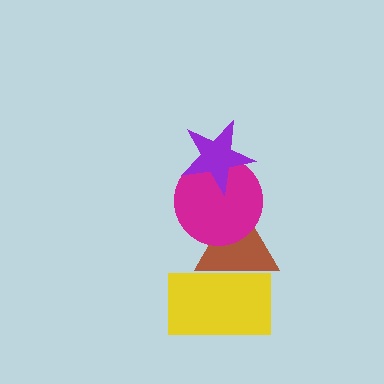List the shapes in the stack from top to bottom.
From top to bottom: the purple star, the magenta circle, the brown triangle, the yellow rectangle.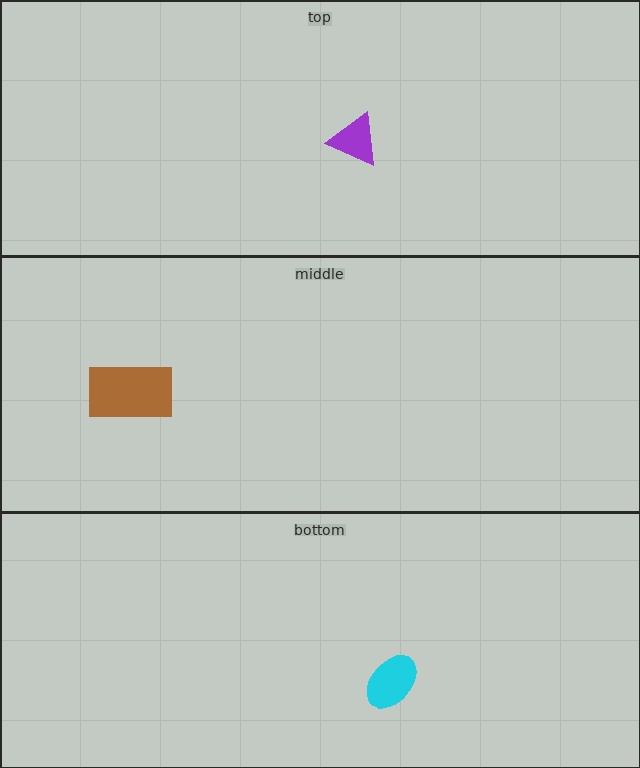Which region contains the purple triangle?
The top region.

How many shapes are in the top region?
1.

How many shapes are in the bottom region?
1.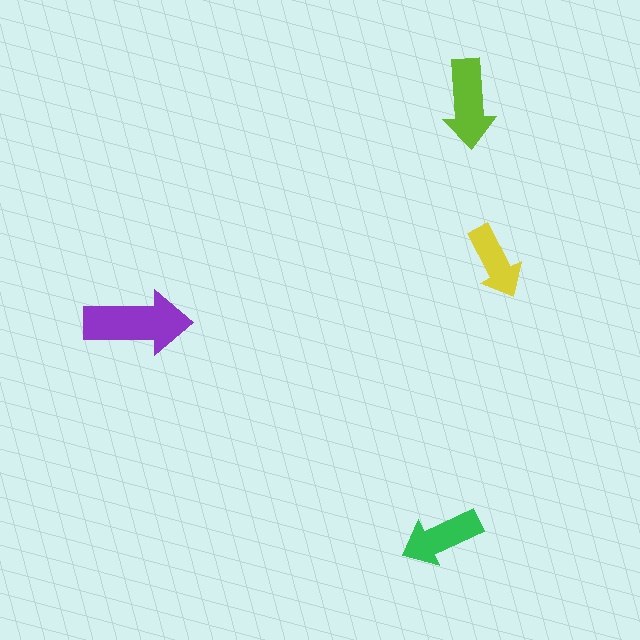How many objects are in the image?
There are 4 objects in the image.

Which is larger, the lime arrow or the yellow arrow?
The lime one.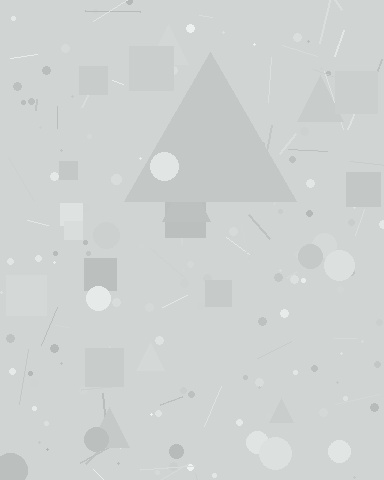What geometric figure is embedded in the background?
A triangle is embedded in the background.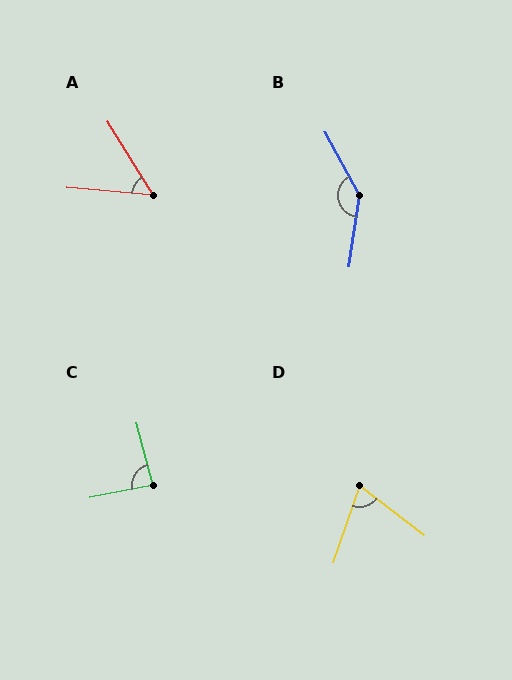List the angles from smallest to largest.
A (53°), D (72°), C (86°), B (144°).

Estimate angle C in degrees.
Approximately 86 degrees.